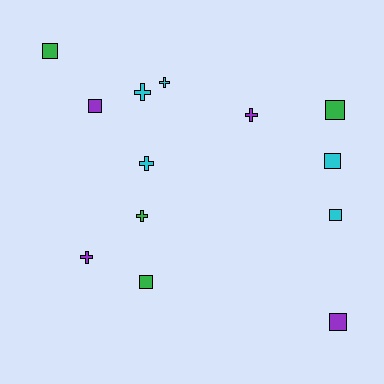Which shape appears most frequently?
Square, with 7 objects.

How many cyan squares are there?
There are 2 cyan squares.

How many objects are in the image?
There are 13 objects.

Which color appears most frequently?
Cyan, with 5 objects.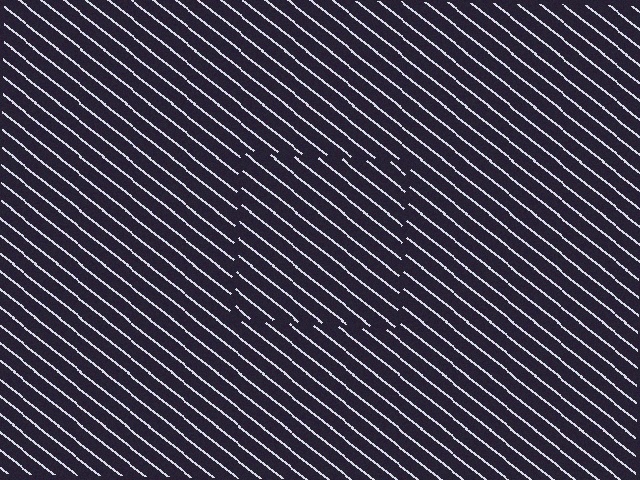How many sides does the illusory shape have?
4 sides — the line-ends trace a square.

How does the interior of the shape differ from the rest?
The interior of the shape contains the same grating, shifted by half a period — the contour is defined by the phase discontinuity where line-ends from the inner and outer gratings abut.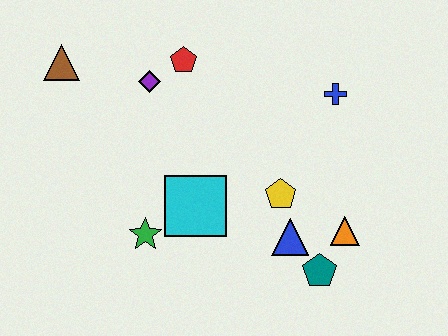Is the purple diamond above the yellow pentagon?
Yes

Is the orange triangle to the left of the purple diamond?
No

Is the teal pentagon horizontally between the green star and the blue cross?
Yes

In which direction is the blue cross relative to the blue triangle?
The blue cross is above the blue triangle.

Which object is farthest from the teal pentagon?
The brown triangle is farthest from the teal pentagon.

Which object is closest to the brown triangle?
The purple diamond is closest to the brown triangle.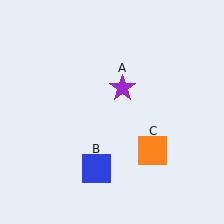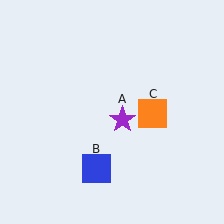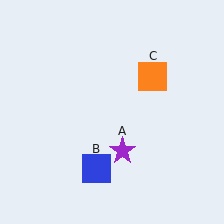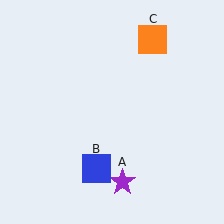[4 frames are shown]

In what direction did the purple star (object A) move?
The purple star (object A) moved down.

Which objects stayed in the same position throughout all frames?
Blue square (object B) remained stationary.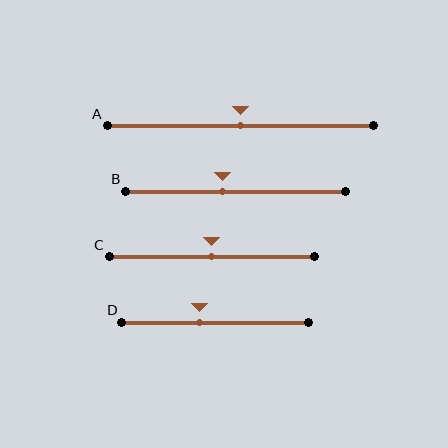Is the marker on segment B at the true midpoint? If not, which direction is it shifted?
No, the marker on segment B is shifted to the left by about 6% of the segment length.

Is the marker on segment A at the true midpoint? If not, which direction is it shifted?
Yes, the marker on segment A is at the true midpoint.